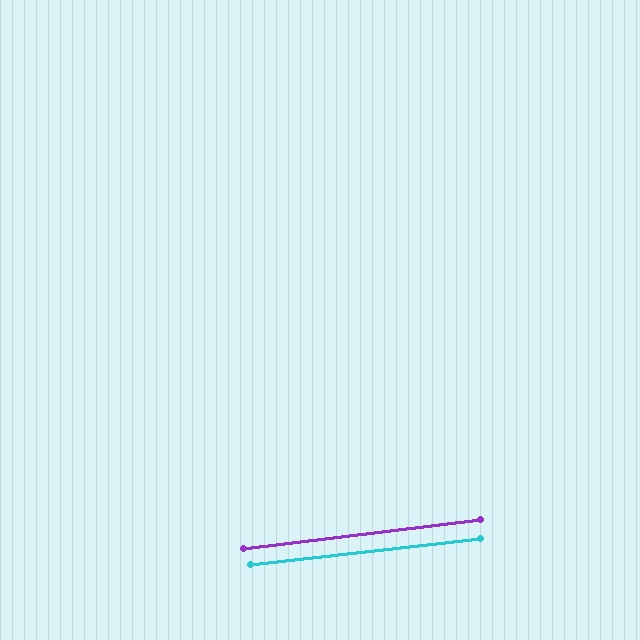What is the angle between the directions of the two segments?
Approximately 1 degree.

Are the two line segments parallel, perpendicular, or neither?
Parallel — their directions differ by only 0.6°.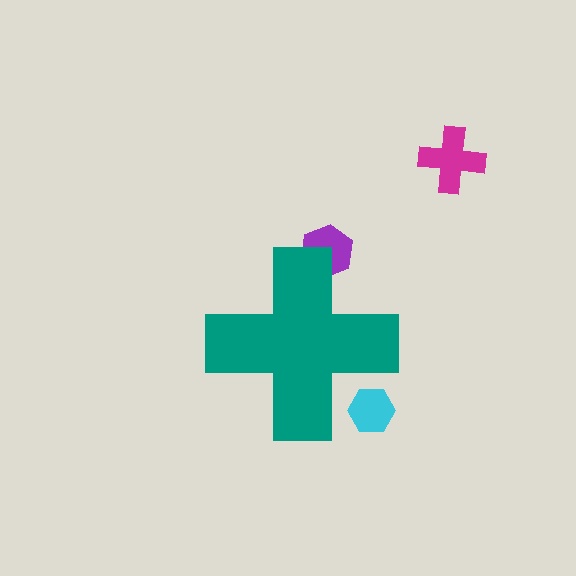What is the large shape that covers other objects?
A teal cross.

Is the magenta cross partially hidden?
No, the magenta cross is fully visible.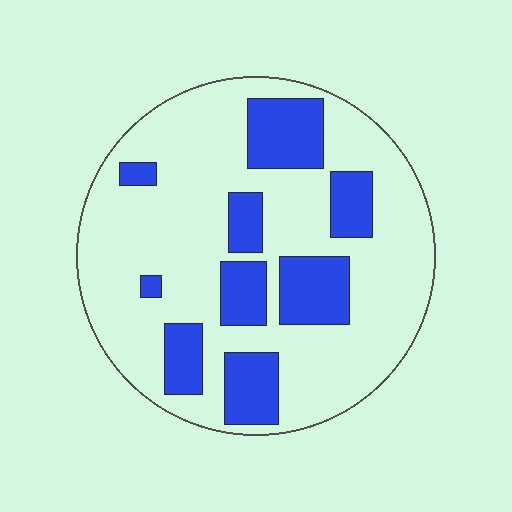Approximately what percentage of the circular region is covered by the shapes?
Approximately 25%.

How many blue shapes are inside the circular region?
9.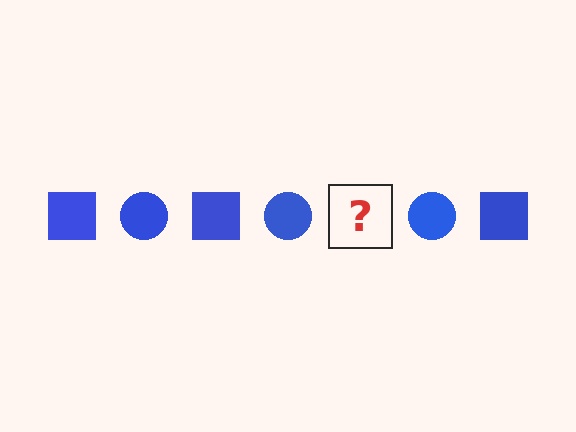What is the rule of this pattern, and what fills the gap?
The rule is that the pattern cycles through square, circle shapes in blue. The gap should be filled with a blue square.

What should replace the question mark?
The question mark should be replaced with a blue square.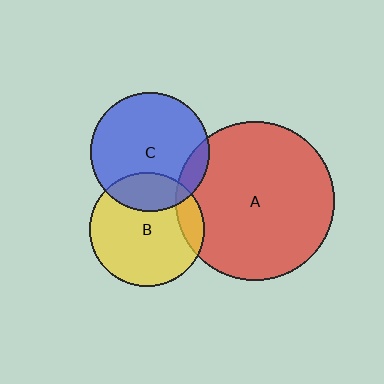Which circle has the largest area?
Circle A (red).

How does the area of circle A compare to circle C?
Approximately 1.8 times.